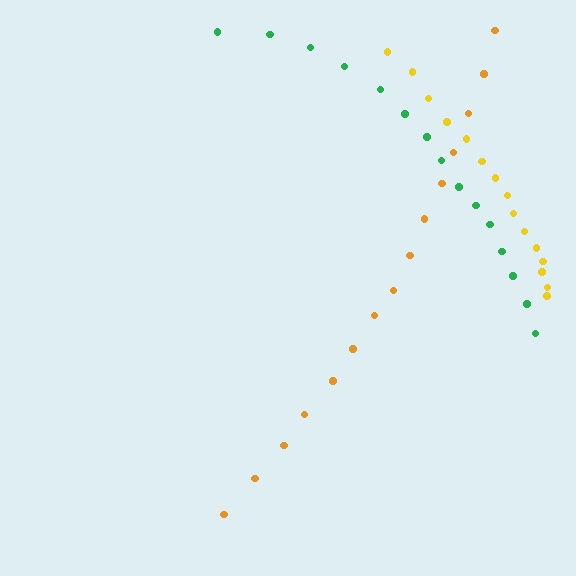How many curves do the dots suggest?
There are 3 distinct paths.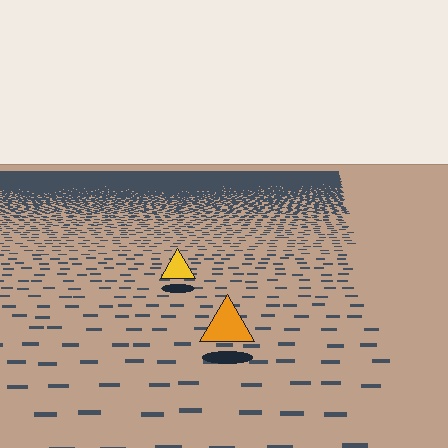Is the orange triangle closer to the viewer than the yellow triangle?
Yes. The orange triangle is closer — you can tell from the texture gradient: the ground texture is coarser near it.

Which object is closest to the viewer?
The orange triangle is closest. The texture marks near it are larger and more spread out.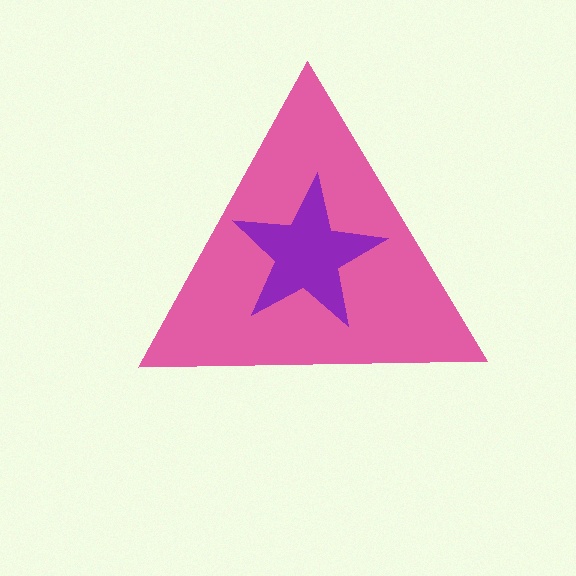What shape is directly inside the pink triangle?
The purple star.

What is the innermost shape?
The purple star.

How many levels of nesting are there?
2.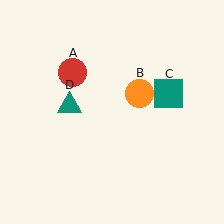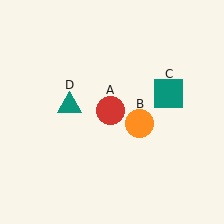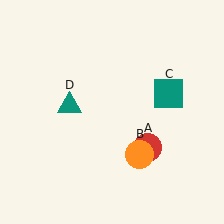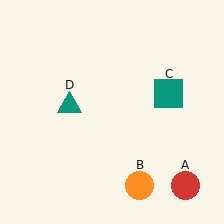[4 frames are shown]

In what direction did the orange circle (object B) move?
The orange circle (object B) moved down.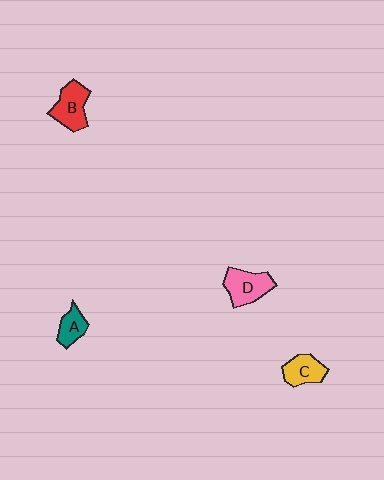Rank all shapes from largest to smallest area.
From largest to smallest: D (pink), B (red), C (yellow), A (teal).